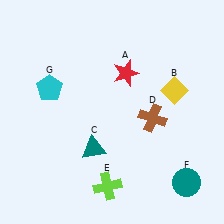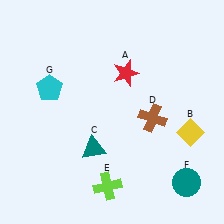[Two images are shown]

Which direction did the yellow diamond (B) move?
The yellow diamond (B) moved down.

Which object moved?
The yellow diamond (B) moved down.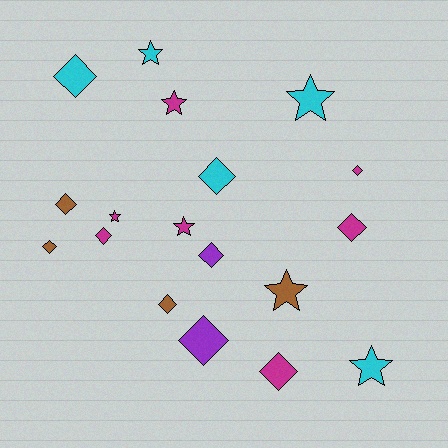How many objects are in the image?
There are 18 objects.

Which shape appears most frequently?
Diamond, with 11 objects.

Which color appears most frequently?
Magenta, with 7 objects.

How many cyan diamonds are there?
There are 2 cyan diamonds.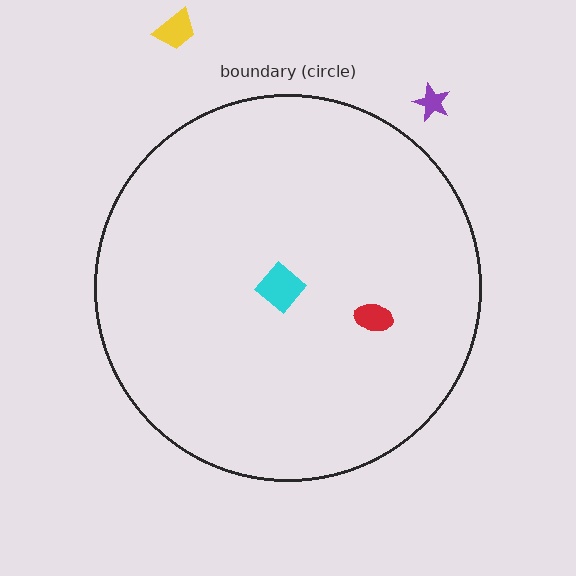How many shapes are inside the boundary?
2 inside, 2 outside.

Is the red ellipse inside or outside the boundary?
Inside.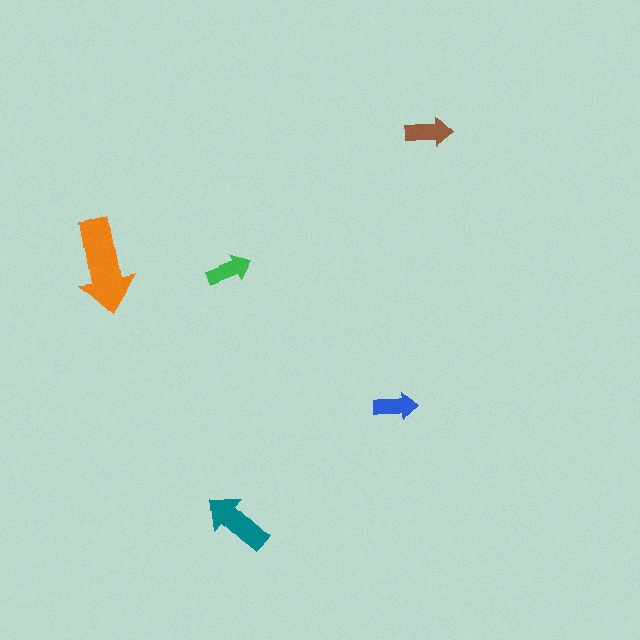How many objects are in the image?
There are 5 objects in the image.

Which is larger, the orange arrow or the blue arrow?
The orange one.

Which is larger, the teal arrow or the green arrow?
The teal one.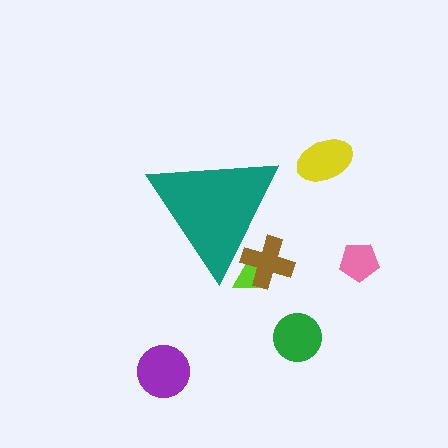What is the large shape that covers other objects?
A teal triangle.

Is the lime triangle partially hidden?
Yes, the lime triangle is partially hidden behind the teal triangle.